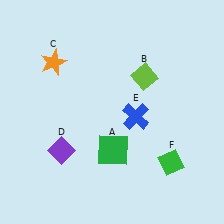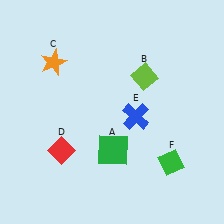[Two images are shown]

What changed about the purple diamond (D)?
In Image 1, D is purple. In Image 2, it changed to red.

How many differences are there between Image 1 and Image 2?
There is 1 difference between the two images.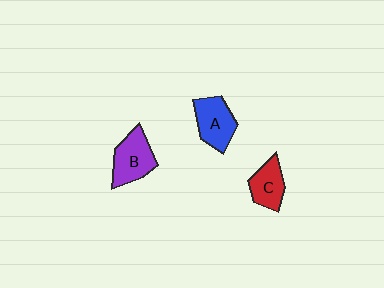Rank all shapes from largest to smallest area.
From largest to smallest: B (purple), A (blue), C (red).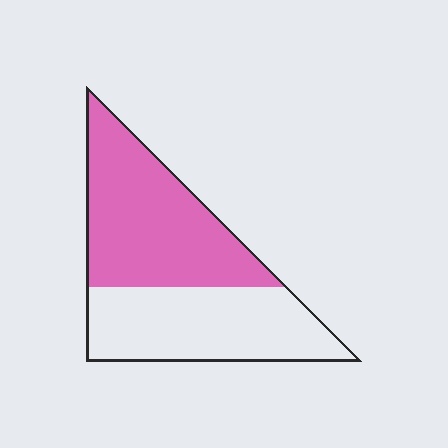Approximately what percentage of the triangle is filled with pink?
Approximately 55%.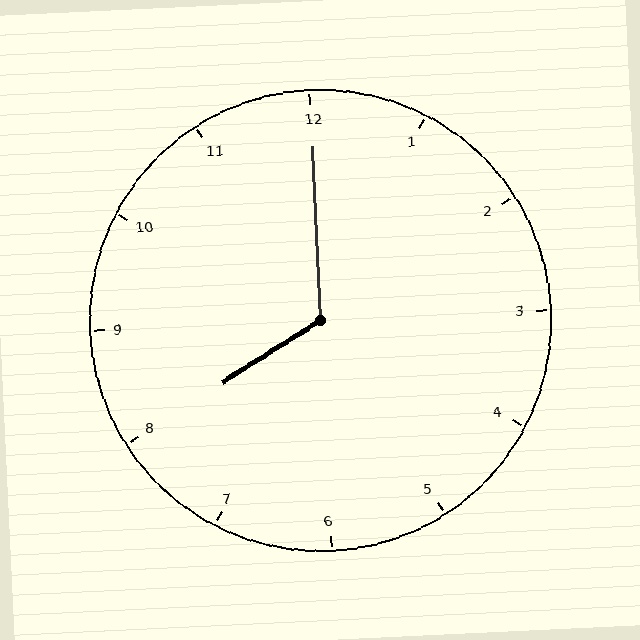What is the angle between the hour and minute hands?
Approximately 120 degrees.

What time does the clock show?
8:00.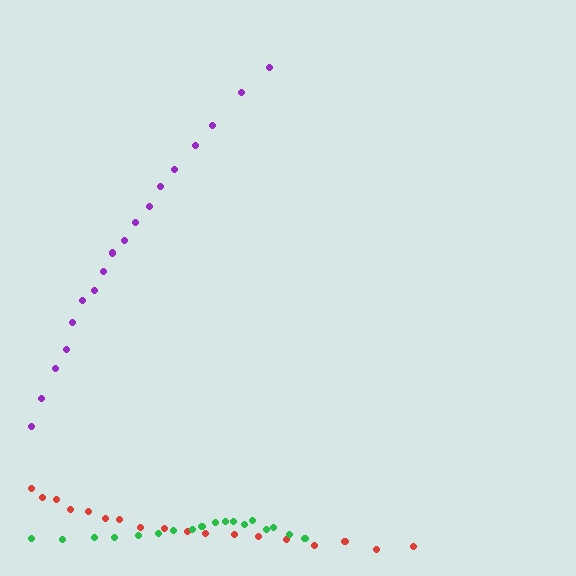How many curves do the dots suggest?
There are 3 distinct paths.